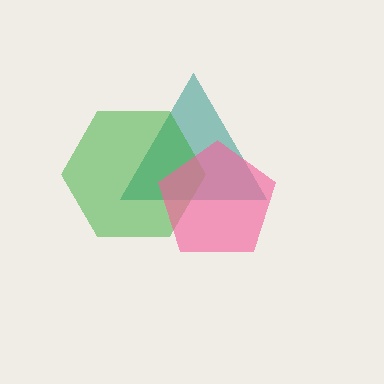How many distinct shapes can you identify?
There are 3 distinct shapes: a teal triangle, a green hexagon, a pink pentagon.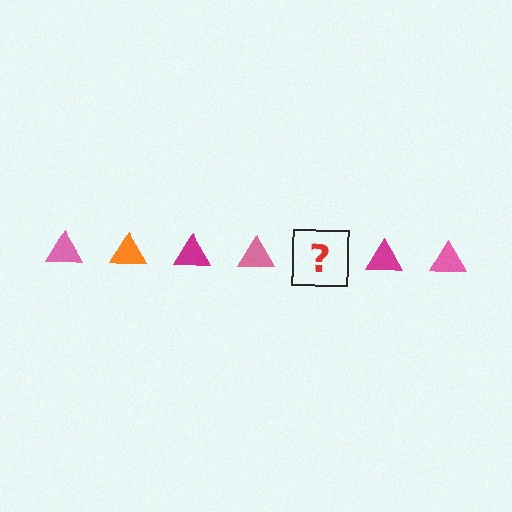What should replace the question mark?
The question mark should be replaced with an orange triangle.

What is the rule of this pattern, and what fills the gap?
The rule is that the pattern cycles through pink, orange, magenta triangles. The gap should be filled with an orange triangle.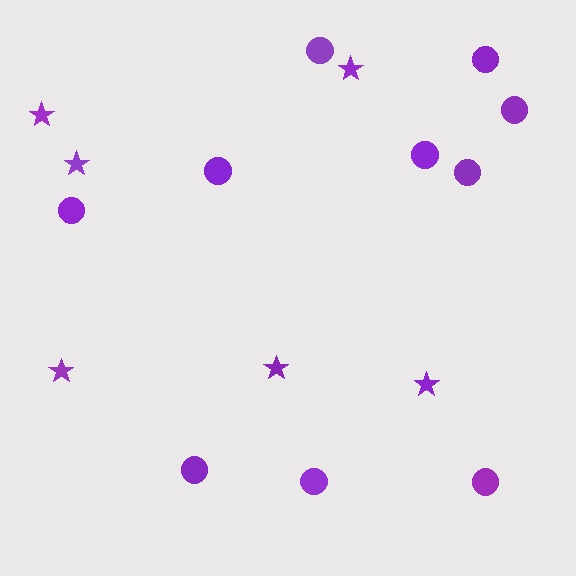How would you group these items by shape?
There are 2 groups: one group of circles (10) and one group of stars (6).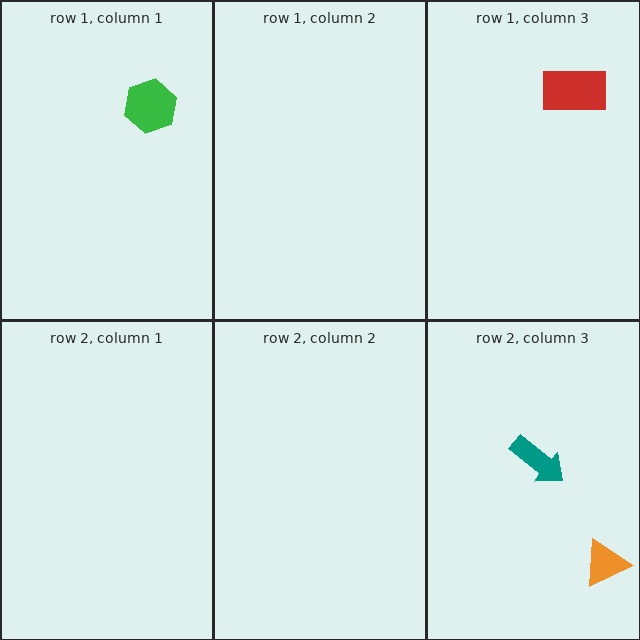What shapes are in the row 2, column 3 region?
The teal arrow, the orange triangle.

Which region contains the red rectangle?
The row 1, column 3 region.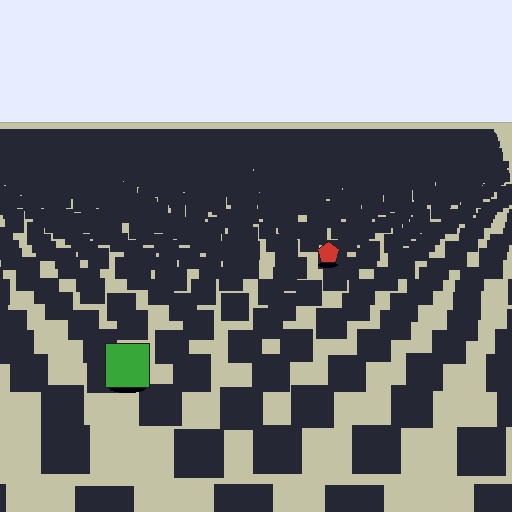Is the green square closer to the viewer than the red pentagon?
Yes. The green square is closer — you can tell from the texture gradient: the ground texture is coarser near it.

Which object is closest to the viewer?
The green square is closest. The texture marks near it are larger and more spread out.